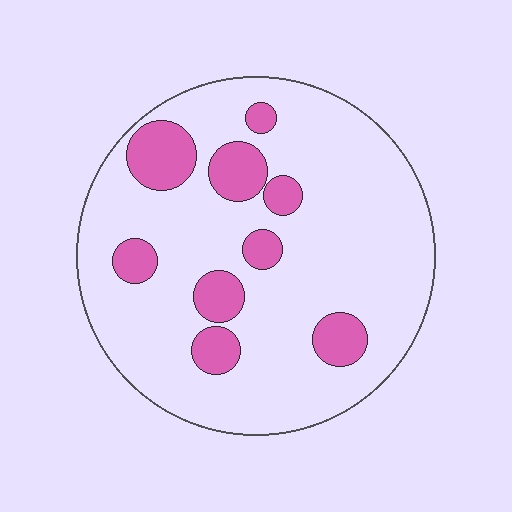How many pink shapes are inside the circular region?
9.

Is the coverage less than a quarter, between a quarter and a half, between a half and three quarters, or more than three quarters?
Less than a quarter.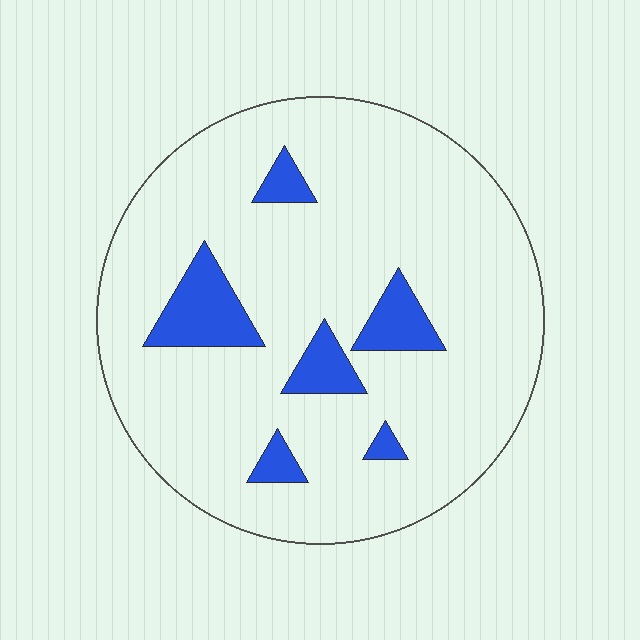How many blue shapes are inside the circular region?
6.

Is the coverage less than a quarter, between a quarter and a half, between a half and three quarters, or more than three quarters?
Less than a quarter.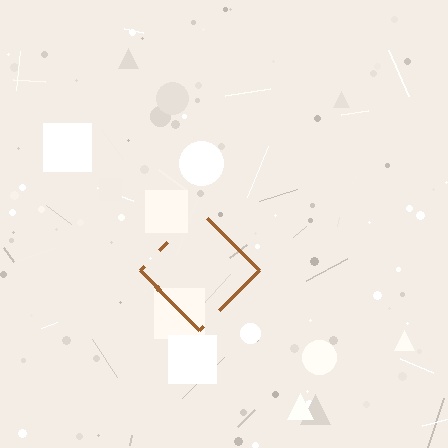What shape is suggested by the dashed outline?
The dashed outline suggests a diamond.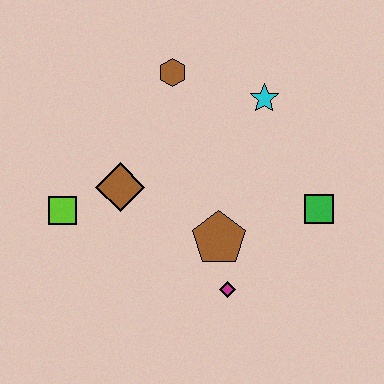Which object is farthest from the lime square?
The green square is farthest from the lime square.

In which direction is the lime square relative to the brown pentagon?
The lime square is to the left of the brown pentagon.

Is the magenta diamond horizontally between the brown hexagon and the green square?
Yes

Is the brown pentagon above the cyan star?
No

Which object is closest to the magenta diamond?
The brown pentagon is closest to the magenta diamond.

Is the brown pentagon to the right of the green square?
No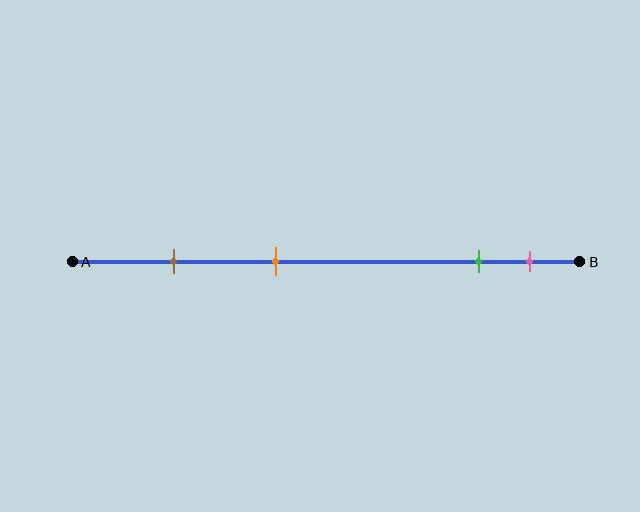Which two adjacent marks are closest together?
The green and pink marks are the closest adjacent pair.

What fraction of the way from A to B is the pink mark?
The pink mark is approximately 90% (0.9) of the way from A to B.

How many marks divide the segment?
There are 4 marks dividing the segment.